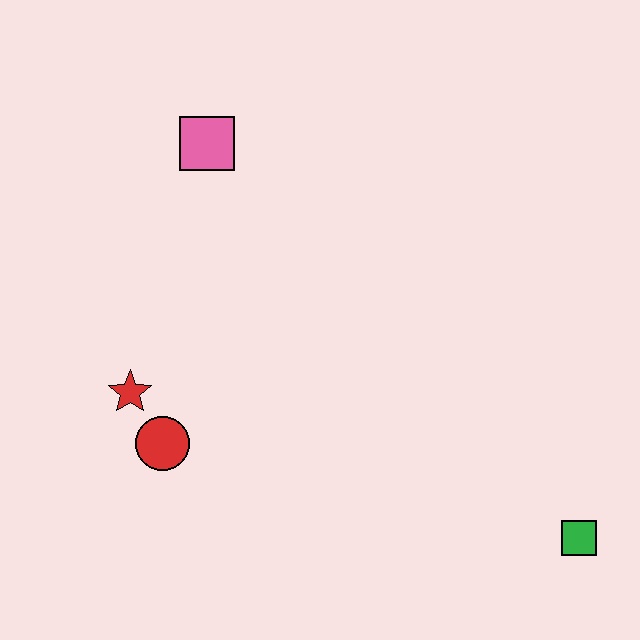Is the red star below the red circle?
No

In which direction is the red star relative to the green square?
The red star is to the left of the green square.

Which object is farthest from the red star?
The green square is farthest from the red star.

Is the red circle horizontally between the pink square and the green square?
No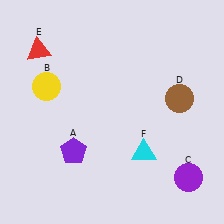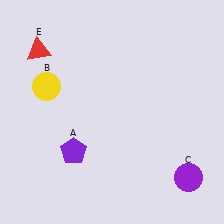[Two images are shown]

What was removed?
The cyan triangle (F), the brown circle (D) were removed in Image 2.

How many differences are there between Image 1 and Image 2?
There are 2 differences between the two images.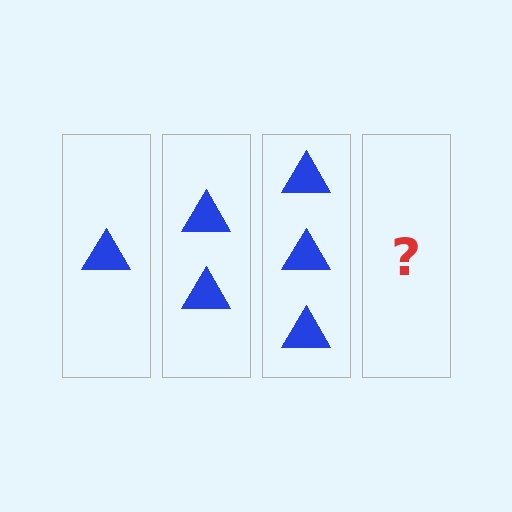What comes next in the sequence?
The next element should be 4 triangles.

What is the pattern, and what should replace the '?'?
The pattern is that each step adds one more triangle. The '?' should be 4 triangles.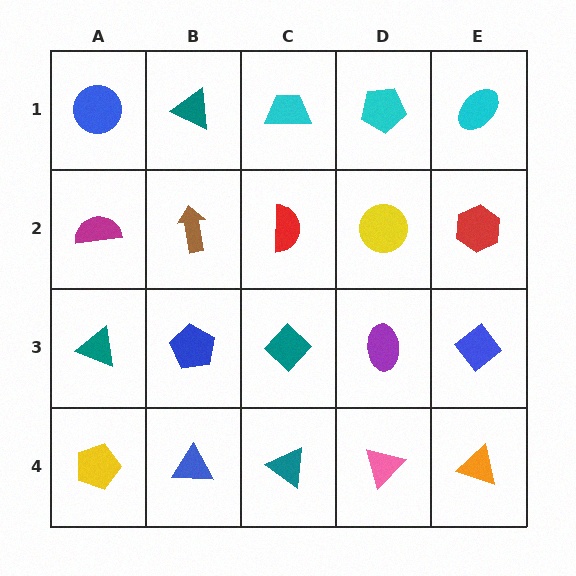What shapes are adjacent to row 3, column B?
A brown arrow (row 2, column B), a blue triangle (row 4, column B), a teal triangle (row 3, column A), a teal diamond (row 3, column C).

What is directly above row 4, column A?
A teal triangle.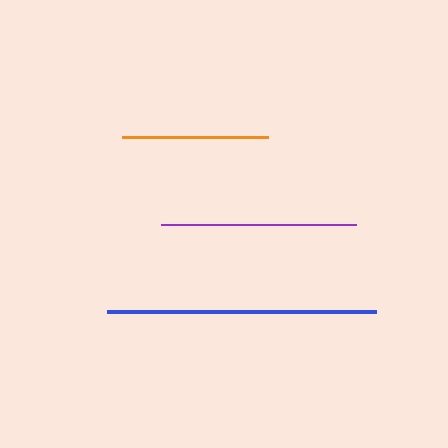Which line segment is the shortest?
The orange line is the shortest at approximately 146 pixels.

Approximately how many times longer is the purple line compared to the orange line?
The purple line is approximately 1.3 times the length of the orange line.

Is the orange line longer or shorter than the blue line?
The blue line is longer than the orange line.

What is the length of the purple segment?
The purple segment is approximately 196 pixels long.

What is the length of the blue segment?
The blue segment is approximately 269 pixels long.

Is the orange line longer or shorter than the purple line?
The purple line is longer than the orange line.